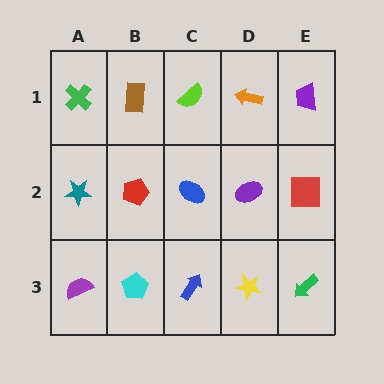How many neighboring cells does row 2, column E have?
3.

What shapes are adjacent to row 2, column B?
A brown rectangle (row 1, column B), a cyan pentagon (row 3, column B), a teal star (row 2, column A), a blue ellipse (row 2, column C).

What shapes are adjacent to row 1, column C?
A blue ellipse (row 2, column C), a brown rectangle (row 1, column B), an orange arrow (row 1, column D).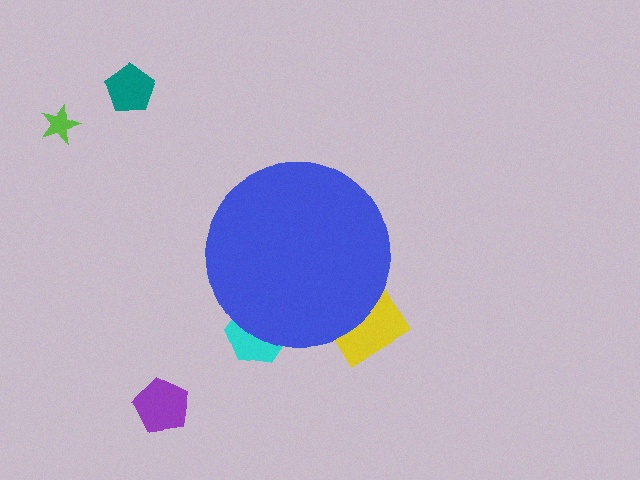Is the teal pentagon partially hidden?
No, the teal pentagon is fully visible.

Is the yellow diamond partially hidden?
Yes, the yellow diamond is partially hidden behind the blue circle.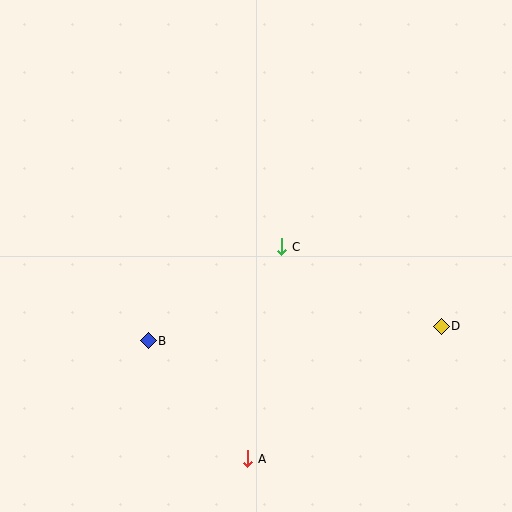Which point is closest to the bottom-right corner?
Point D is closest to the bottom-right corner.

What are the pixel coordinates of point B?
Point B is at (148, 341).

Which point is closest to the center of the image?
Point C at (282, 247) is closest to the center.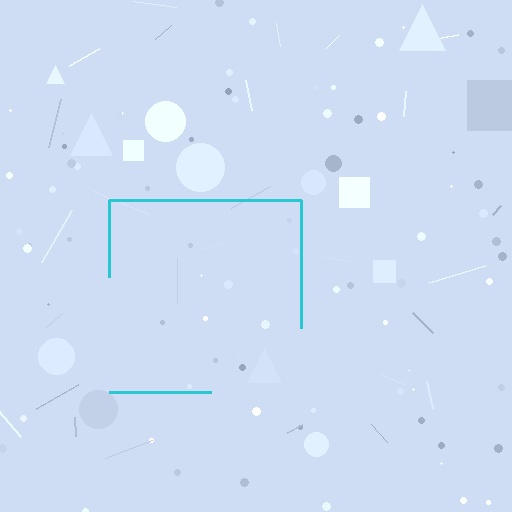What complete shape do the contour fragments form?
The contour fragments form a square.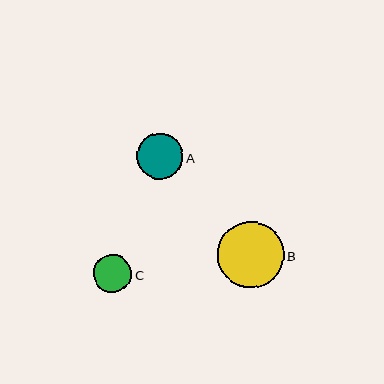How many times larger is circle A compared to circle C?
Circle A is approximately 1.2 times the size of circle C.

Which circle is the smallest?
Circle C is the smallest with a size of approximately 38 pixels.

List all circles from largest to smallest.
From largest to smallest: B, A, C.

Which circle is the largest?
Circle B is the largest with a size of approximately 66 pixels.